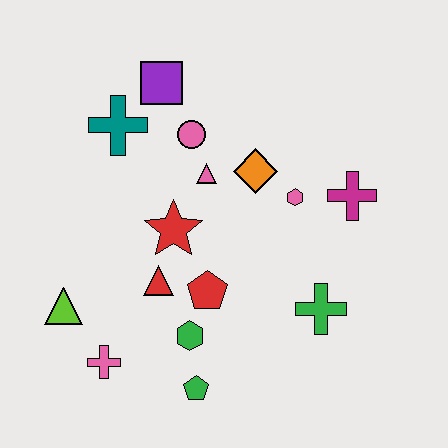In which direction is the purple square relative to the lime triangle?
The purple square is above the lime triangle.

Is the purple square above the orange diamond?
Yes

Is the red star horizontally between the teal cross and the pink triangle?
Yes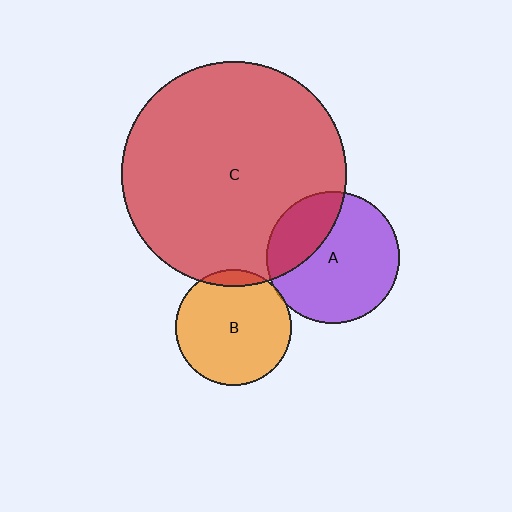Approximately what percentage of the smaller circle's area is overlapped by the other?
Approximately 5%.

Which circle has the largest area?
Circle C (red).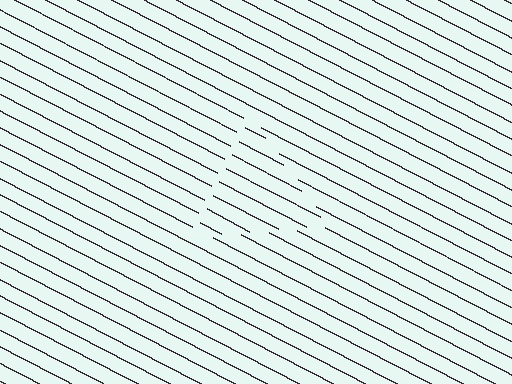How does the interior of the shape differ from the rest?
The interior of the shape contains the same grating, shifted by half a period — the contour is defined by the phase discontinuity where line-ends from the inner and outer gratings abut.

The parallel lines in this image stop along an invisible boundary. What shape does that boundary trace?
An illusory triangle. The interior of the shape contains the same grating, shifted by half a period — the contour is defined by the phase discontinuity where line-ends from the inner and outer gratings abut.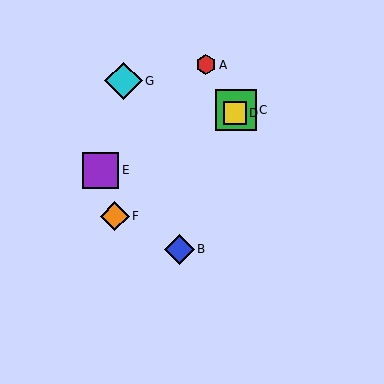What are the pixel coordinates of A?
Object A is at (206, 65).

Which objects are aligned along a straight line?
Objects B, C, D are aligned along a straight line.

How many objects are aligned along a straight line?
3 objects (B, C, D) are aligned along a straight line.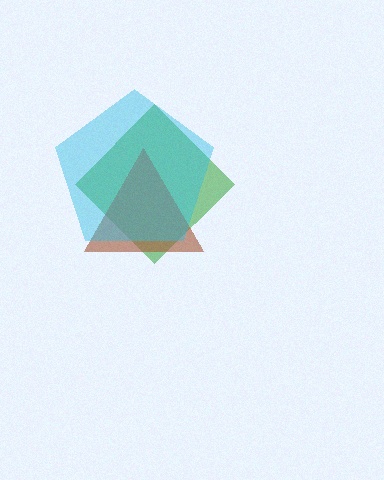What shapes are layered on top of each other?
The layered shapes are: a green diamond, a brown triangle, a cyan pentagon.